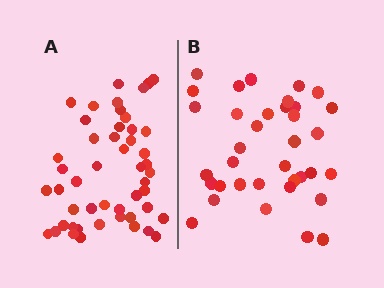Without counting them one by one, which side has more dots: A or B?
Region A (the left region) has more dots.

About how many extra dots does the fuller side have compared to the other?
Region A has approximately 15 more dots than region B.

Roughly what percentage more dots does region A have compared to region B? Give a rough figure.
About 35% more.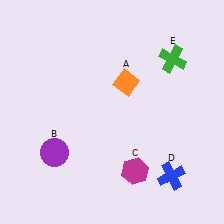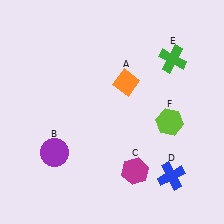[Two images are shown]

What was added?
A lime hexagon (F) was added in Image 2.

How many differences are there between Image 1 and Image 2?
There is 1 difference between the two images.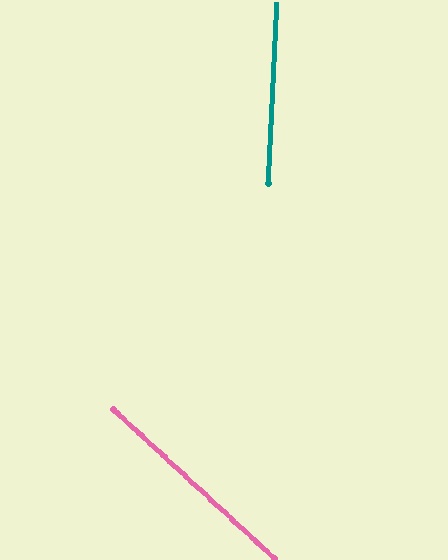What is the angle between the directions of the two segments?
Approximately 50 degrees.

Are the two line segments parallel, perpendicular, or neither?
Neither parallel nor perpendicular — they differ by about 50°.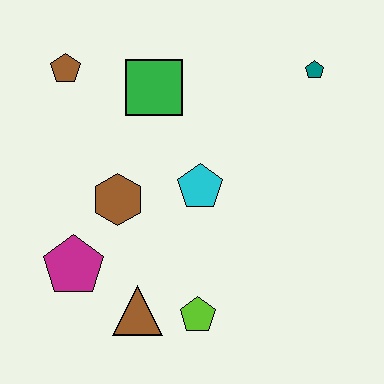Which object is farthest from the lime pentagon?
The brown pentagon is farthest from the lime pentagon.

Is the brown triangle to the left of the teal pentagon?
Yes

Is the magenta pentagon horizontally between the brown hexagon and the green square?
No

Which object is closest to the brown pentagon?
The green square is closest to the brown pentagon.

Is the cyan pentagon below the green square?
Yes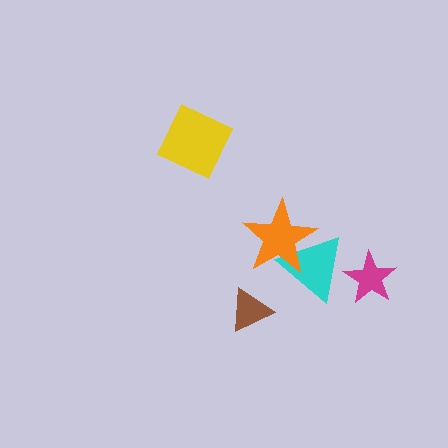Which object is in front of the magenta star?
The cyan triangle is in front of the magenta star.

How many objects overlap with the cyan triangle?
2 objects overlap with the cyan triangle.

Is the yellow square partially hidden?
No, no other shape covers it.